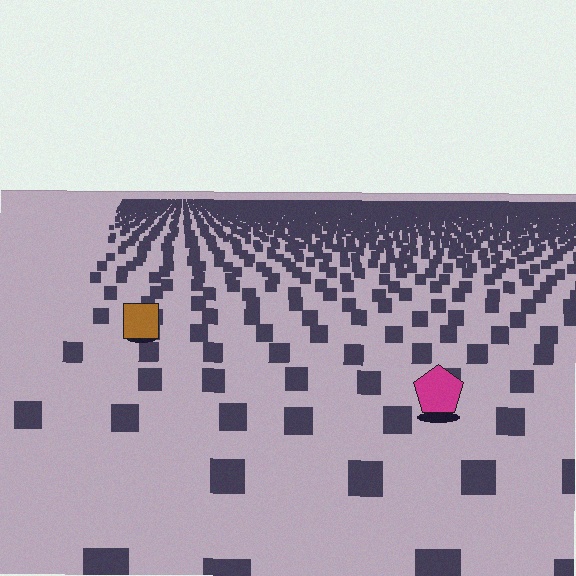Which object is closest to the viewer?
The magenta pentagon is closest. The texture marks near it are larger and more spread out.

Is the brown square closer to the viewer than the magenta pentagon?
No. The magenta pentagon is closer — you can tell from the texture gradient: the ground texture is coarser near it.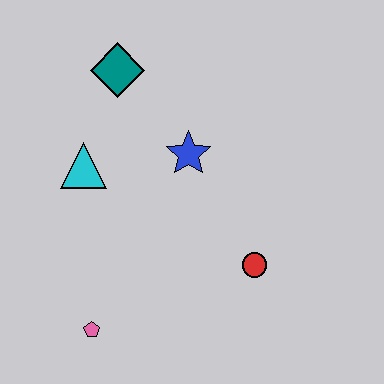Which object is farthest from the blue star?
The pink pentagon is farthest from the blue star.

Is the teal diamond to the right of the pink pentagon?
Yes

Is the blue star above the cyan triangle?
Yes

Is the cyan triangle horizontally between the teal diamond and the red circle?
No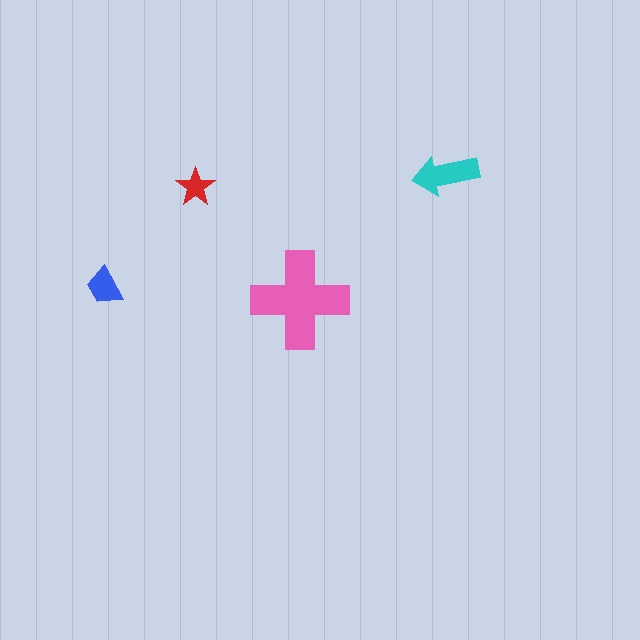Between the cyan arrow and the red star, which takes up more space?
The cyan arrow.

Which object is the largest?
The pink cross.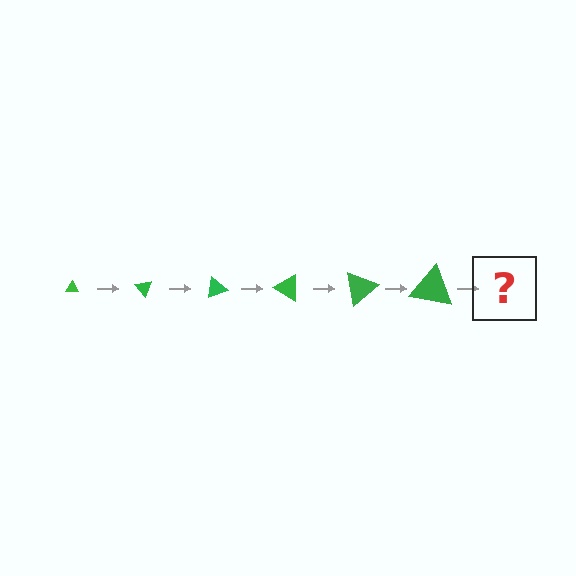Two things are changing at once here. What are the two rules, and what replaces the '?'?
The two rules are that the triangle grows larger each step and it rotates 50 degrees each step. The '?' should be a triangle, larger than the previous one and rotated 300 degrees from the start.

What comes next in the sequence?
The next element should be a triangle, larger than the previous one and rotated 300 degrees from the start.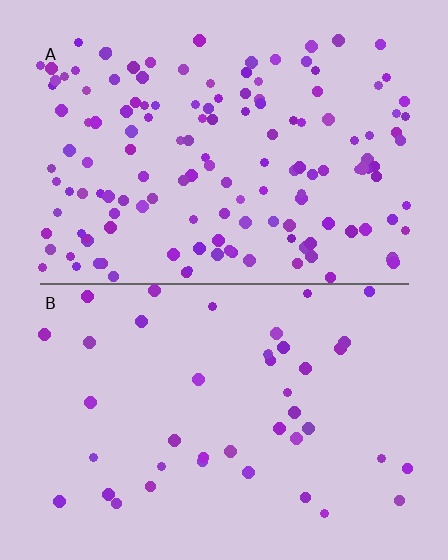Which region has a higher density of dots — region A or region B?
A (the top).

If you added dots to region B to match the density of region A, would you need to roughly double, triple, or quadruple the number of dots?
Approximately triple.